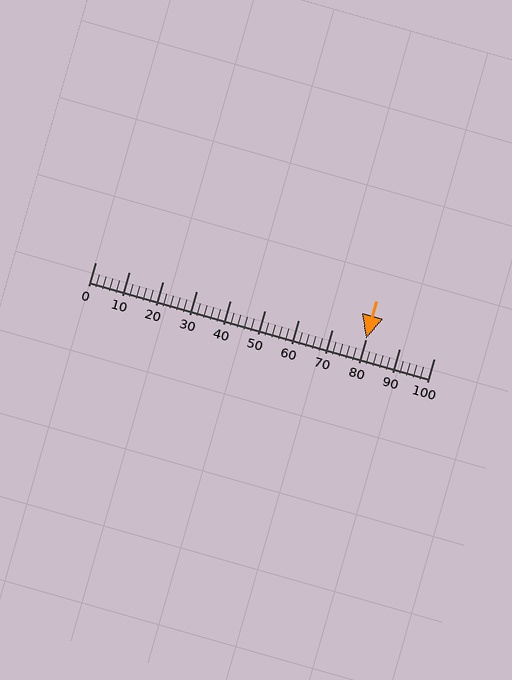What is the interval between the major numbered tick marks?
The major tick marks are spaced 10 units apart.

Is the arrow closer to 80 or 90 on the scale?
The arrow is closer to 80.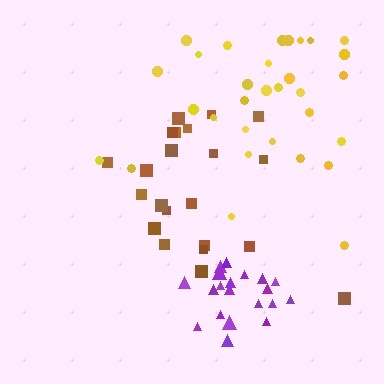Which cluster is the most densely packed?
Purple.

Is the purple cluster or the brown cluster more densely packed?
Purple.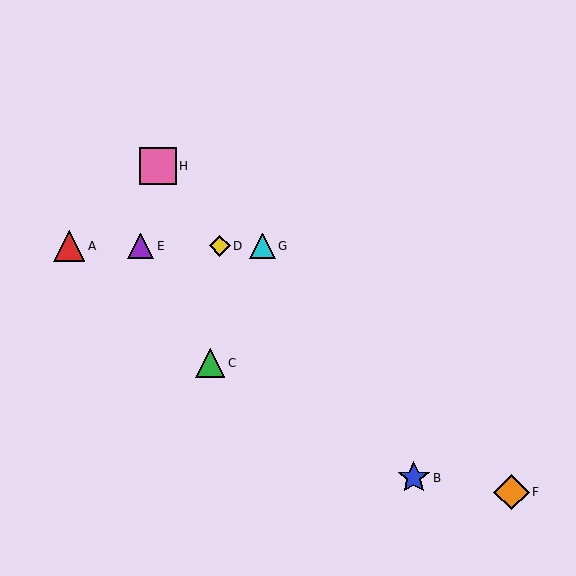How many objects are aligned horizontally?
4 objects (A, D, E, G) are aligned horizontally.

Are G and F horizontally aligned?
No, G is at y≈246 and F is at y≈492.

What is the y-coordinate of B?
Object B is at y≈478.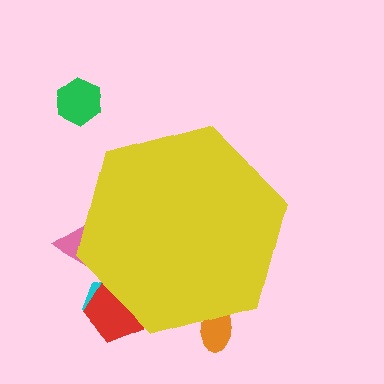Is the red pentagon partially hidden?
Yes, the red pentagon is partially hidden behind the yellow hexagon.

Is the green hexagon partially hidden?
No, the green hexagon is fully visible.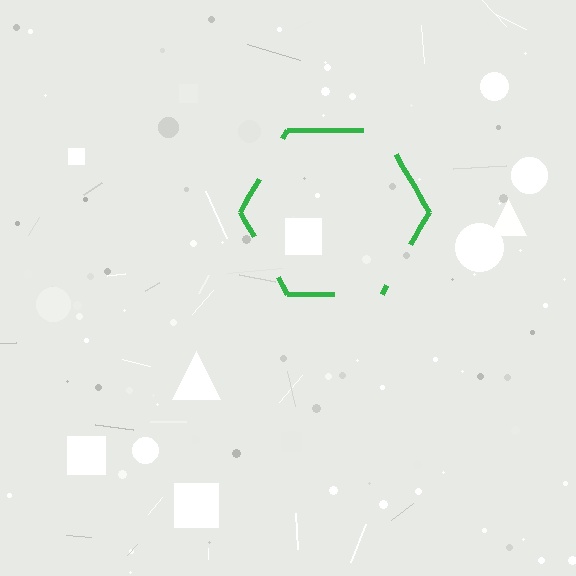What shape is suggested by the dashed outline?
The dashed outline suggests a hexagon.